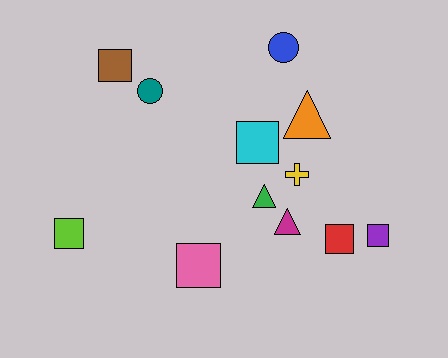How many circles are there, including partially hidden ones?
There are 2 circles.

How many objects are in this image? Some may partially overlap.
There are 12 objects.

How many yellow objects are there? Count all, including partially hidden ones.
There is 1 yellow object.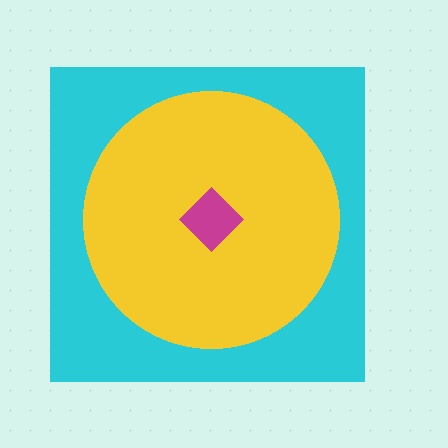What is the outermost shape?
The cyan square.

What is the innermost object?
The magenta diamond.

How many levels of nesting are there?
3.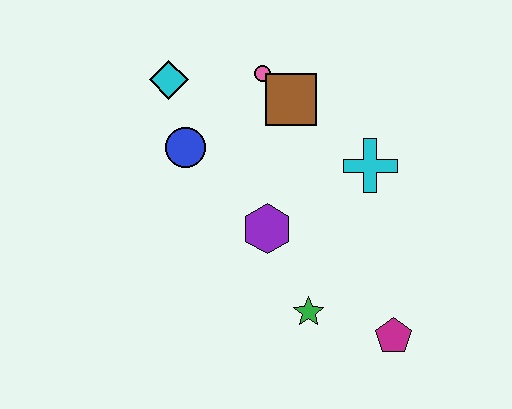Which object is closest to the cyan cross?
The brown square is closest to the cyan cross.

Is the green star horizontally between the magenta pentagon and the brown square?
Yes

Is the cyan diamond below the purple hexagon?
No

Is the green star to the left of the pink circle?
No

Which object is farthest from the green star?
The cyan diamond is farthest from the green star.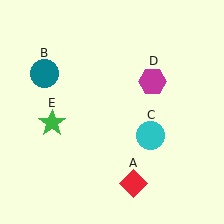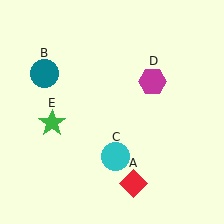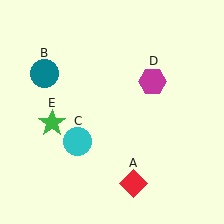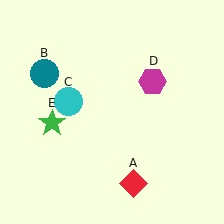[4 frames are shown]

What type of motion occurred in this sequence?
The cyan circle (object C) rotated clockwise around the center of the scene.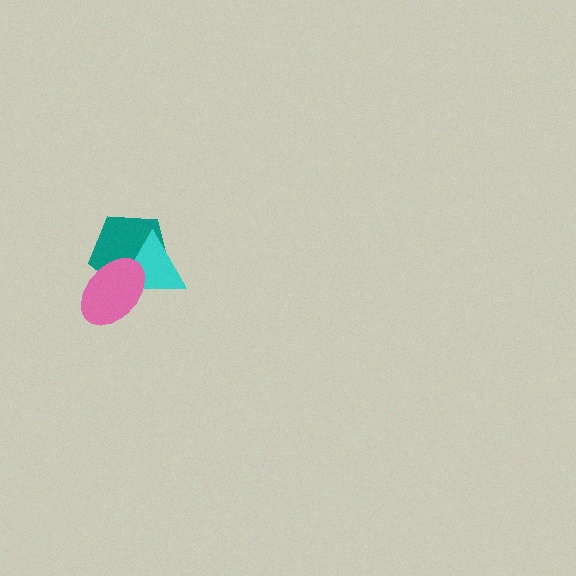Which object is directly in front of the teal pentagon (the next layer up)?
The cyan triangle is directly in front of the teal pentagon.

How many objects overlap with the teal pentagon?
2 objects overlap with the teal pentagon.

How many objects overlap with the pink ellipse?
2 objects overlap with the pink ellipse.